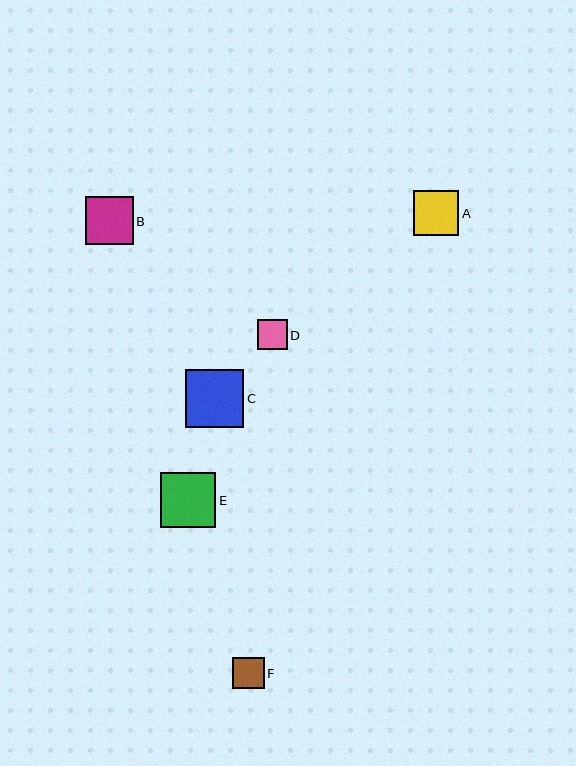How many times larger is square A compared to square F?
Square A is approximately 1.4 times the size of square F.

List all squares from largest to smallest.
From largest to smallest: C, E, B, A, F, D.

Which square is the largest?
Square C is the largest with a size of approximately 58 pixels.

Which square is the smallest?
Square D is the smallest with a size of approximately 30 pixels.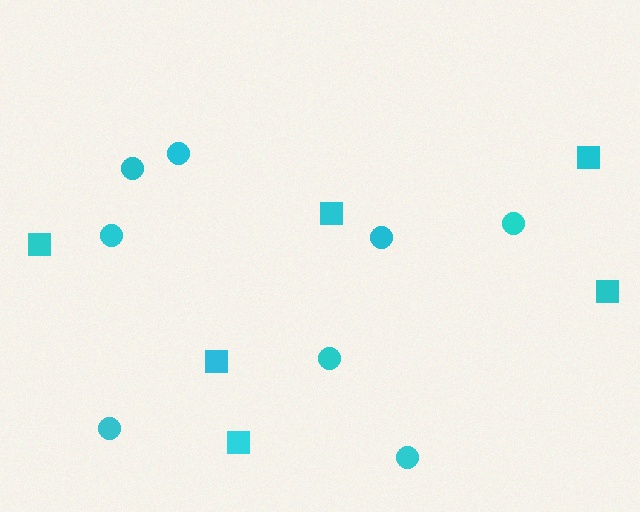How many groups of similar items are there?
There are 2 groups: one group of squares (6) and one group of circles (8).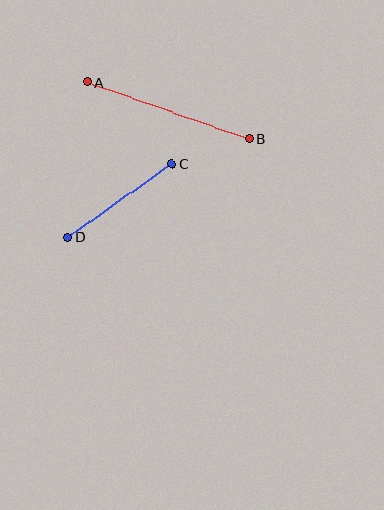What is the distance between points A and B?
The distance is approximately 171 pixels.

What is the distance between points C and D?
The distance is approximately 127 pixels.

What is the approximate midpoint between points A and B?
The midpoint is at approximately (168, 110) pixels.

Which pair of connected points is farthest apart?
Points A and B are farthest apart.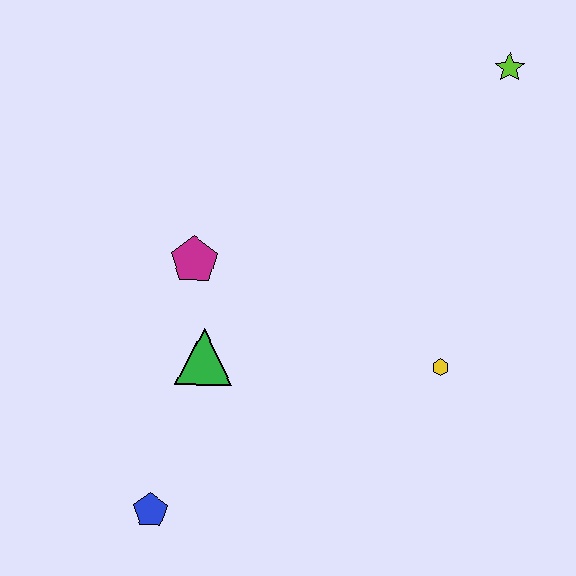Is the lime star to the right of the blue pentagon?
Yes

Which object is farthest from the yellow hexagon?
The blue pentagon is farthest from the yellow hexagon.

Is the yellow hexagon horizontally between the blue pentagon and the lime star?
Yes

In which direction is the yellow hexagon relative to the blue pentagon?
The yellow hexagon is to the right of the blue pentagon.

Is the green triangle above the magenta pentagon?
No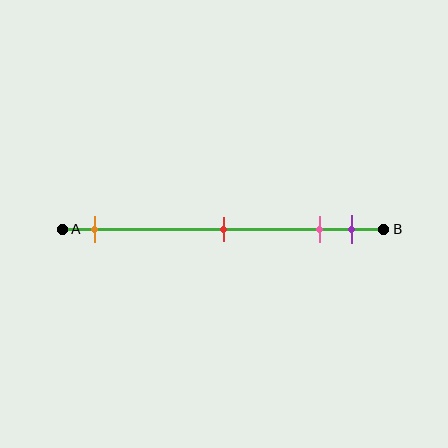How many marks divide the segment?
There are 4 marks dividing the segment.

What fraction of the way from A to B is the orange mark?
The orange mark is approximately 10% (0.1) of the way from A to B.